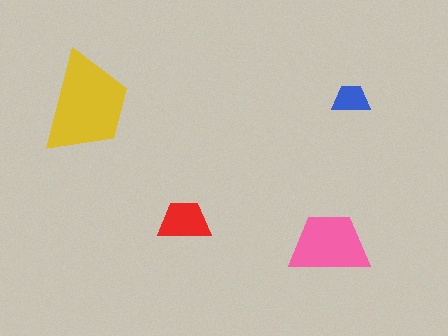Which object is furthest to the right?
The blue trapezoid is rightmost.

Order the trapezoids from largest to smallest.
the yellow one, the pink one, the red one, the blue one.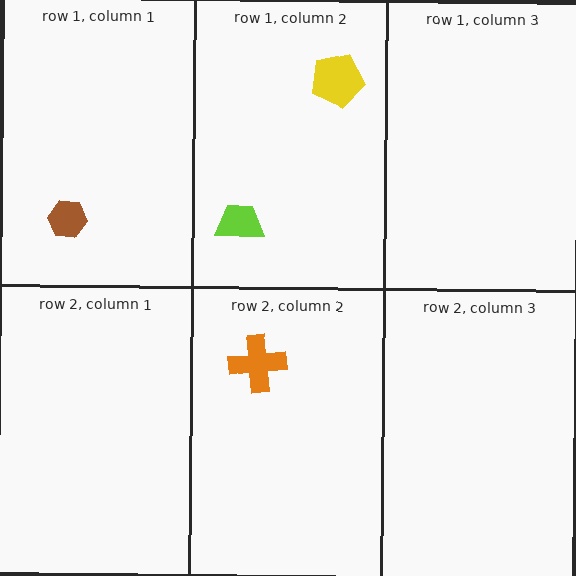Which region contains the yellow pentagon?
The row 1, column 2 region.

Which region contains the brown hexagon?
The row 1, column 1 region.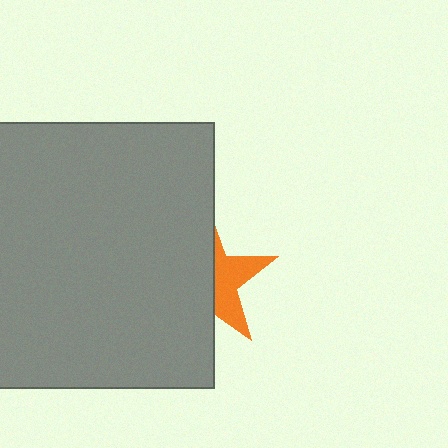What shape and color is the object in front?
The object in front is a gray rectangle.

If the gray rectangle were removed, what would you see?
You would see the complete orange star.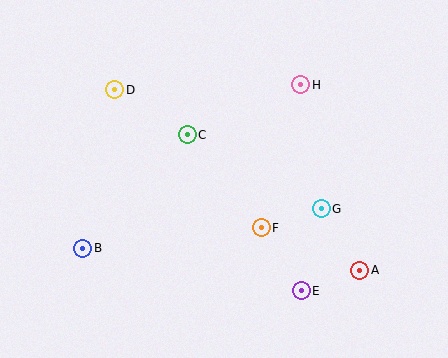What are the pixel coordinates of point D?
Point D is at (115, 90).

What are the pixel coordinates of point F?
Point F is at (261, 228).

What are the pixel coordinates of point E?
Point E is at (301, 291).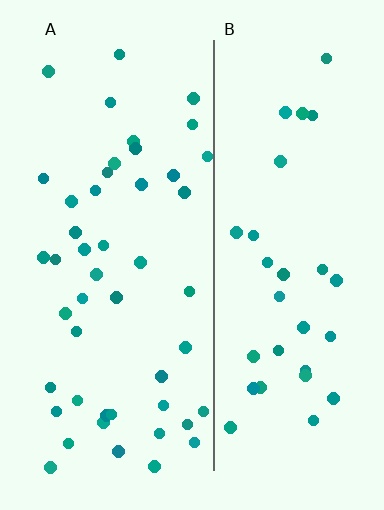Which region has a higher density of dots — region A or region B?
A (the left).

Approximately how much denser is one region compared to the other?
Approximately 1.5× — region A over region B.